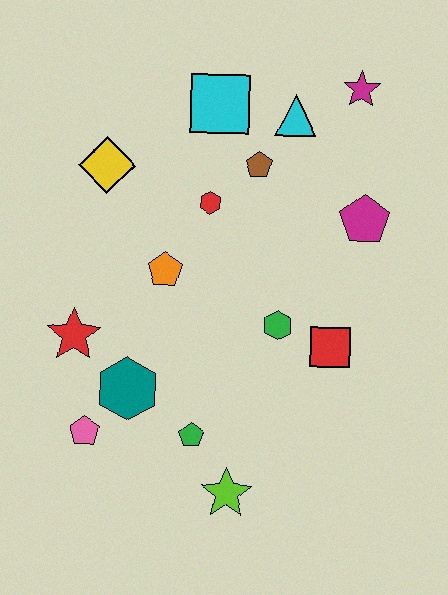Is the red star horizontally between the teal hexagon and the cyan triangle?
No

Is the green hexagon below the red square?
No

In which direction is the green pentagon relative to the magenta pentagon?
The green pentagon is below the magenta pentagon.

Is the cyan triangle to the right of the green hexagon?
Yes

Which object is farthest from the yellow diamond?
The lime star is farthest from the yellow diamond.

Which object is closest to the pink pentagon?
The teal hexagon is closest to the pink pentagon.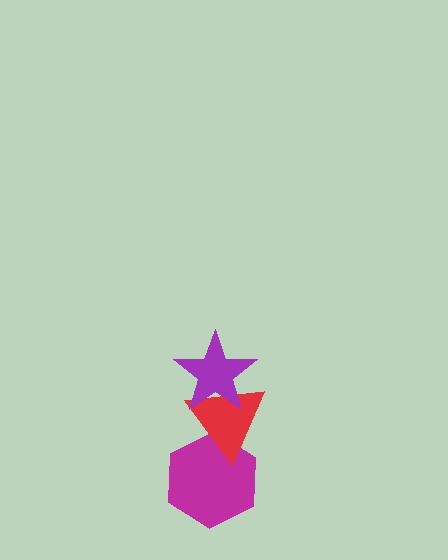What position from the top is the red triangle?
The red triangle is 2nd from the top.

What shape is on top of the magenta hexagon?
The red triangle is on top of the magenta hexagon.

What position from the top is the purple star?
The purple star is 1st from the top.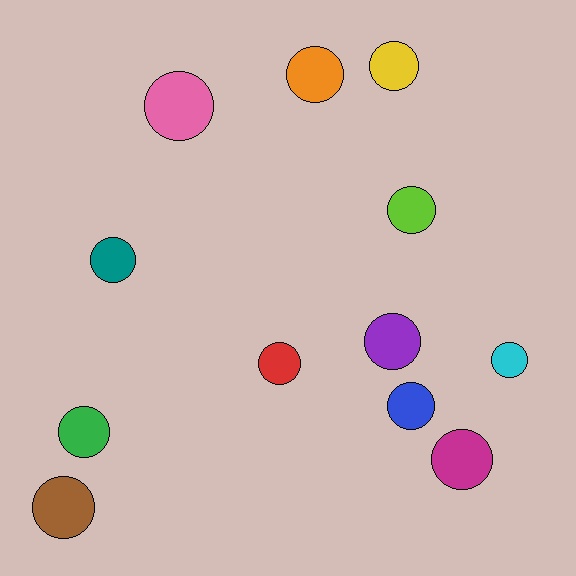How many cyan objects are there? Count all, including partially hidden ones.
There is 1 cyan object.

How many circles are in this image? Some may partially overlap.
There are 12 circles.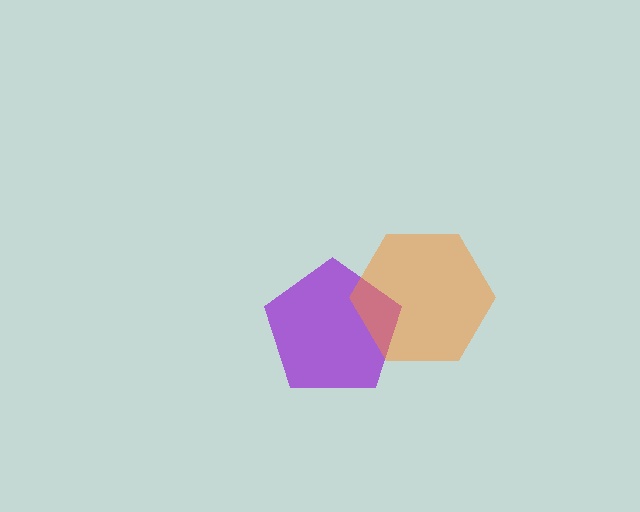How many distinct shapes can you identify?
There are 2 distinct shapes: a purple pentagon, an orange hexagon.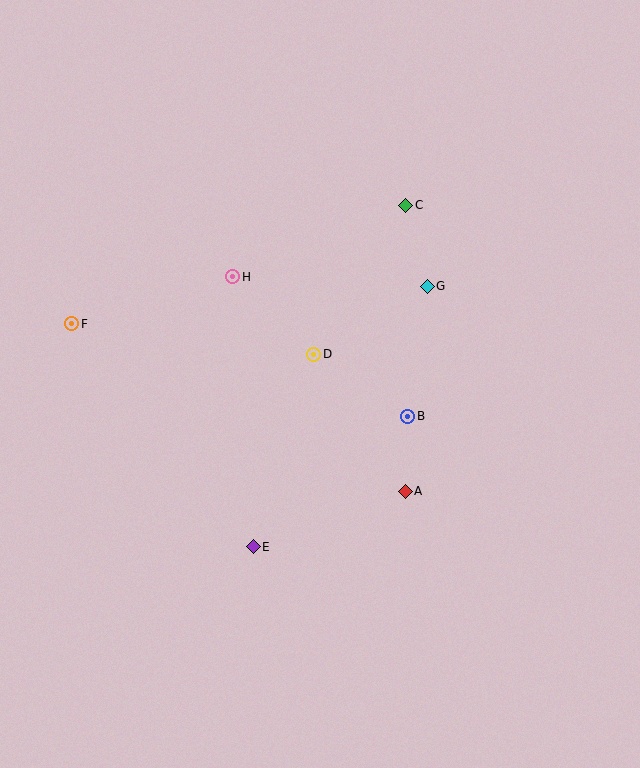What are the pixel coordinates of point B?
Point B is at (408, 416).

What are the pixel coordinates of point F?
Point F is at (72, 324).